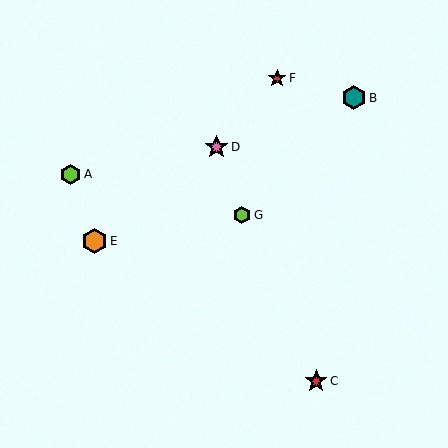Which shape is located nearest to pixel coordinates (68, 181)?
The lime hexagon (labeled A) at (71, 174) is nearest to that location.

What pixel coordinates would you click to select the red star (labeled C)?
Click at (316, 381) to select the red star C.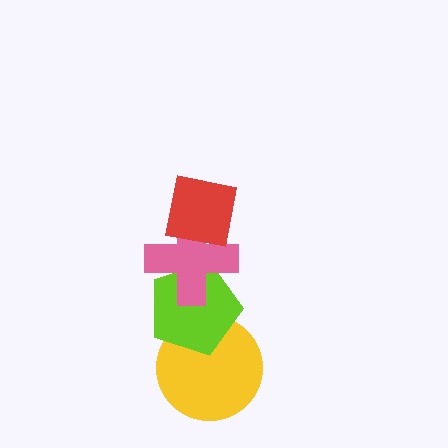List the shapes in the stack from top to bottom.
From top to bottom: the red square, the pink cross, the lime pentagon, the yellow circle.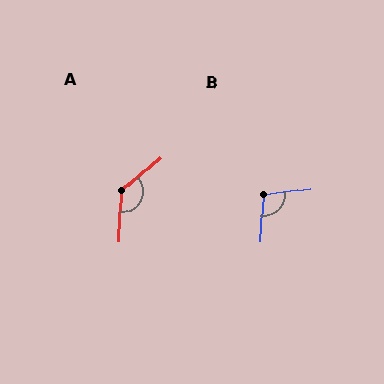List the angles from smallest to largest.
B (101°), A (133°).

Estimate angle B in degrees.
Approximately 101 degrees.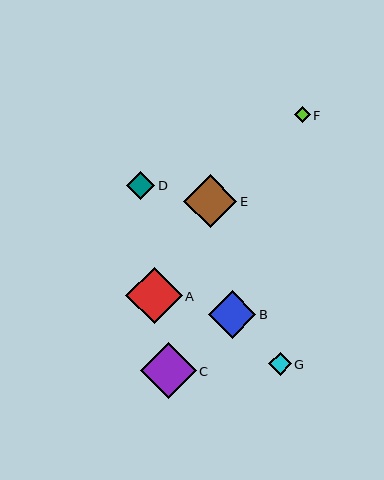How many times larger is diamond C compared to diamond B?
Diamond C is approximately 1.2 times the size of diamond B.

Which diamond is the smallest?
Diamond F is the smallest with a size of approximately 16 pixels.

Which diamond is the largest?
Diamond A is the largest with a size of approximately 56 pixels.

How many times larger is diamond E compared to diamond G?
Diamond E is approximately 2.3 times the size of diamond G.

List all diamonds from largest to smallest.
From largest to smallest: A, C, E, B, D, G, F.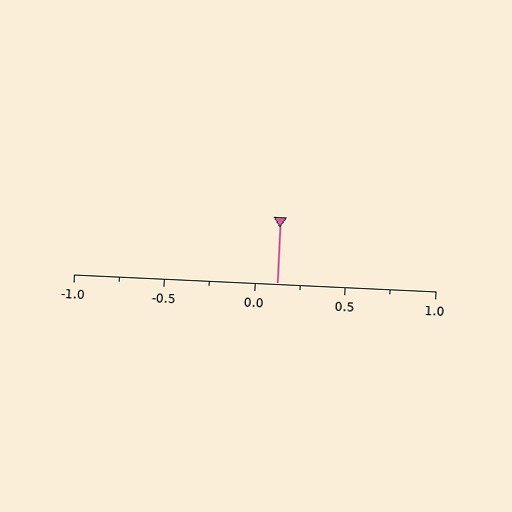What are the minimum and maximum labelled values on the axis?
The axis runs from -1.0 to 1.0.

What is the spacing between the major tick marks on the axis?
The major ticks are spaced 0.5 apart.